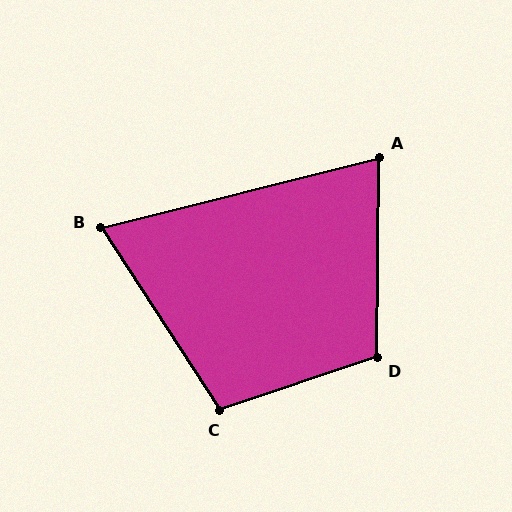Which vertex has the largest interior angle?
D, at approximately 109 degrees.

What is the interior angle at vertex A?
Approximately 75 degrees (acute).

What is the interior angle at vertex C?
Approximately 105 degrees (obtuse).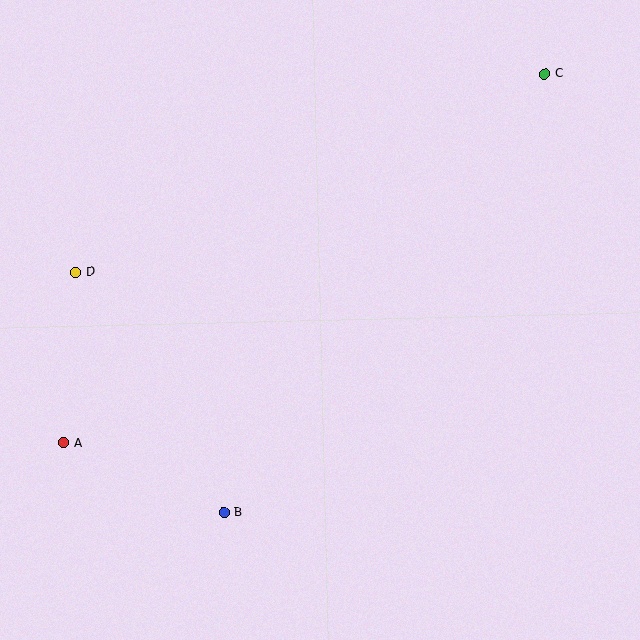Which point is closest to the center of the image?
Point B at (224, 513) is closest to the center.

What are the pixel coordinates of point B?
Point B is at (224, 513).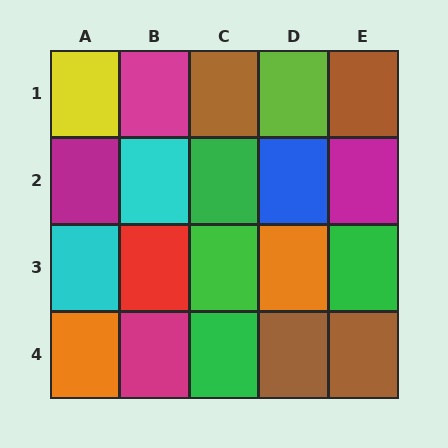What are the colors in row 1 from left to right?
Yellow, magenta, brown, lime, brown.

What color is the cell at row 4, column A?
Orange.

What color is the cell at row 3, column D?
Orange.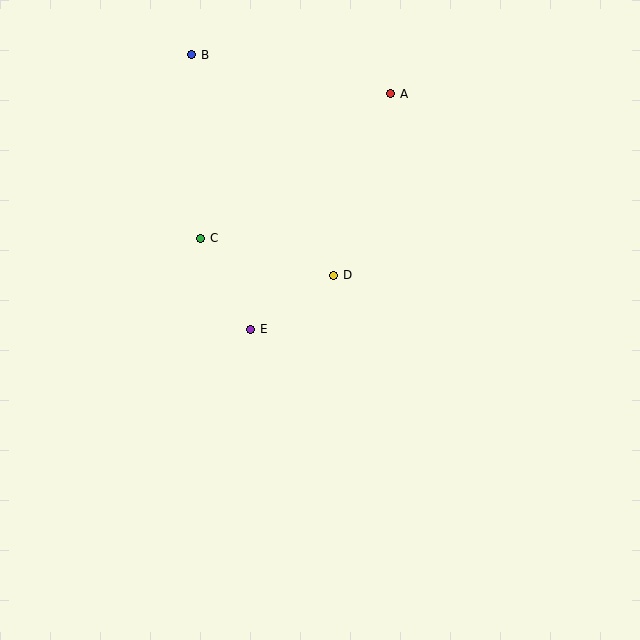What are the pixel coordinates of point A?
Point A is at (391, 94).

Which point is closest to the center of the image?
Point D at (334, 275) is closest to the center.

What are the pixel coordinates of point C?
Point C is at (201, 238).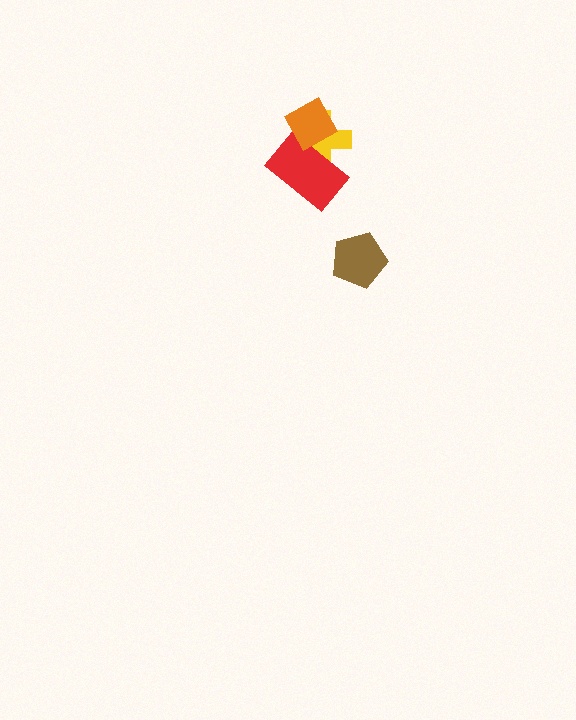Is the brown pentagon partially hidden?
No, no other shape covers it.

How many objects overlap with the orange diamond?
2 objects overlap with the orange diamond.